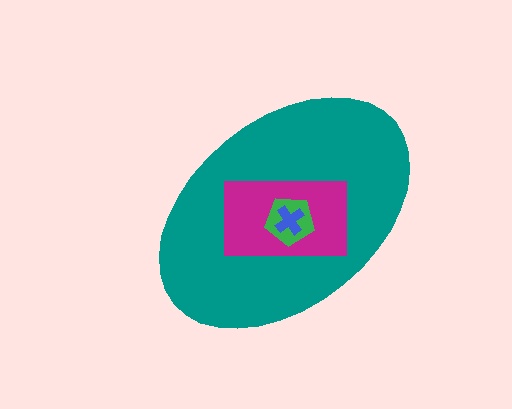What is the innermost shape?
The blue cross.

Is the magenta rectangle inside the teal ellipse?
Yes.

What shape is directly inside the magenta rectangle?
The green pentagon.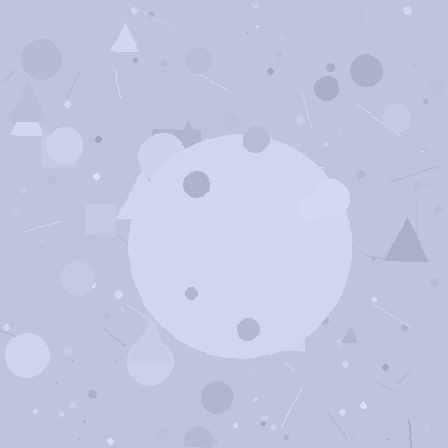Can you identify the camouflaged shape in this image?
The camouflaged shape is a circle.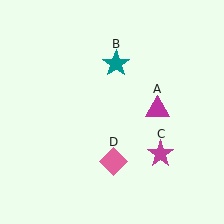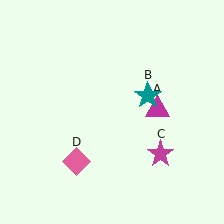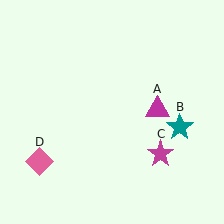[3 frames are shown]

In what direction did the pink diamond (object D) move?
The pink diamond (object D) moved left.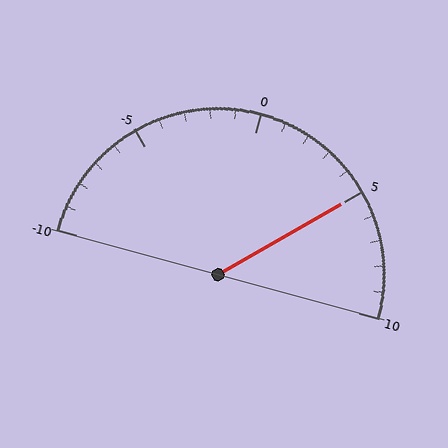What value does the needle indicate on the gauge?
The needle indicates approximately 5.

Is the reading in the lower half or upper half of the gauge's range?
The reading is in the upper half of the range (-10 to 10).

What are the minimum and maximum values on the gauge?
The gauge ranges from -10 to 10.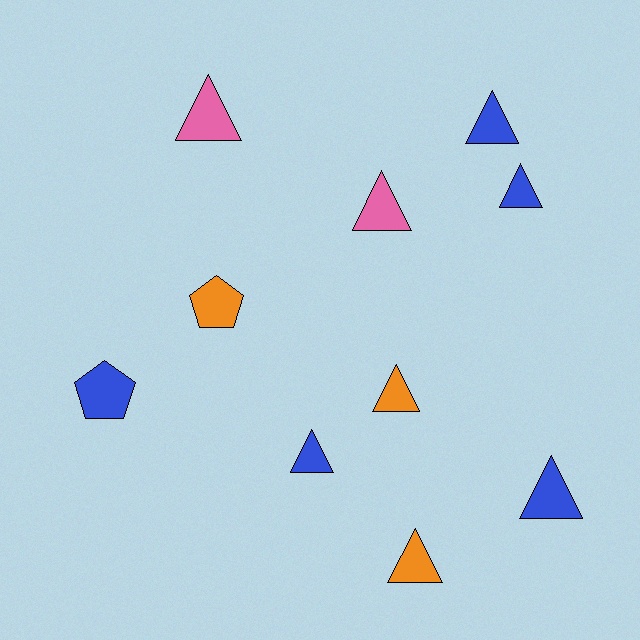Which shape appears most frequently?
Triangle, with 8 objects.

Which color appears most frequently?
Blue, with 5 objects.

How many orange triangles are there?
There are 2 orange triangles.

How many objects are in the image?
There are 10 objects.